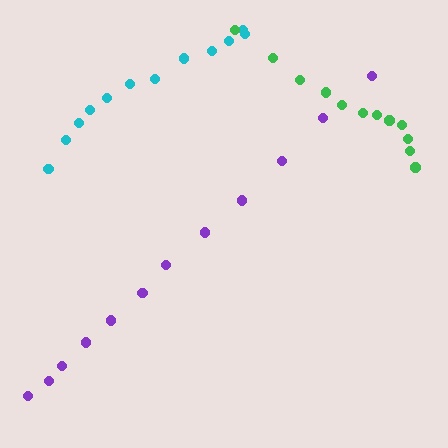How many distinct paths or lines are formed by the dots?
There are 3 distinct paths.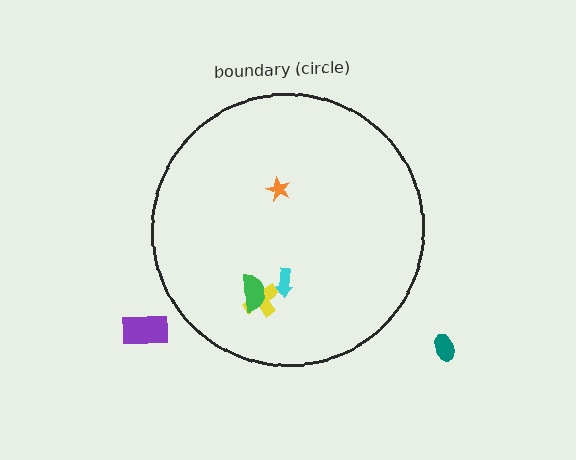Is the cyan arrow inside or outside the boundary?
Inside.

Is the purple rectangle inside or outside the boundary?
Outside.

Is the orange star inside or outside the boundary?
Inside.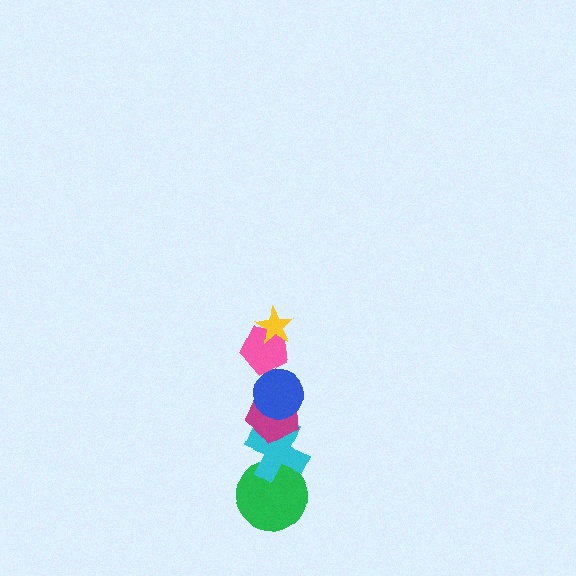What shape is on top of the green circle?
The cyan cross is on top of the green circle.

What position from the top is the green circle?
The green circle is 6th from the top.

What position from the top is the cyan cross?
The cyan cross is 5th from the top.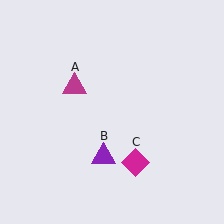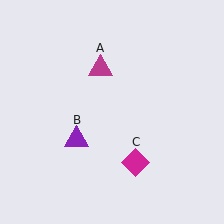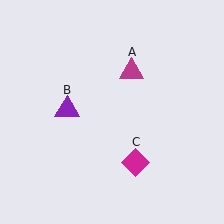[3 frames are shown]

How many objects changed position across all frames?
2 objects changed position: magenta triangle (object A), purple triangle (object B).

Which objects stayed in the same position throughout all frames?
Magenta diamond (object C) remained stationary.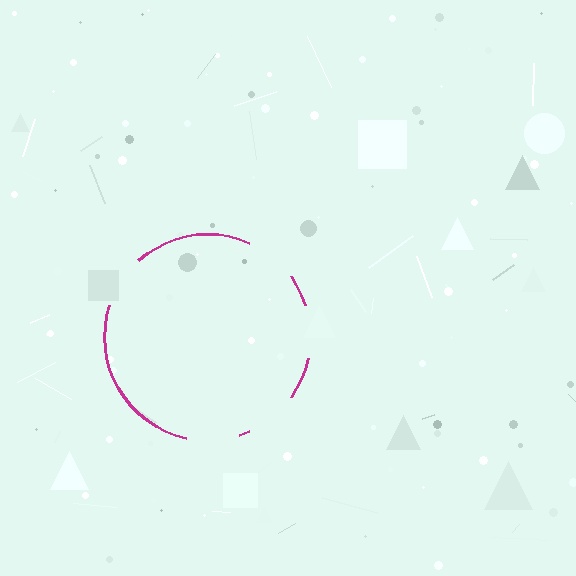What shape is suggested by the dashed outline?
The dashed outline suggests a circle.